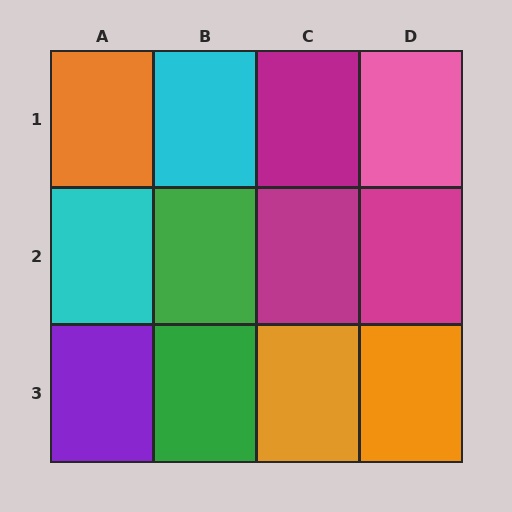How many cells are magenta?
3 cells are magenta.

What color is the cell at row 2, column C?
Magenta.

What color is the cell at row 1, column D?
Pink.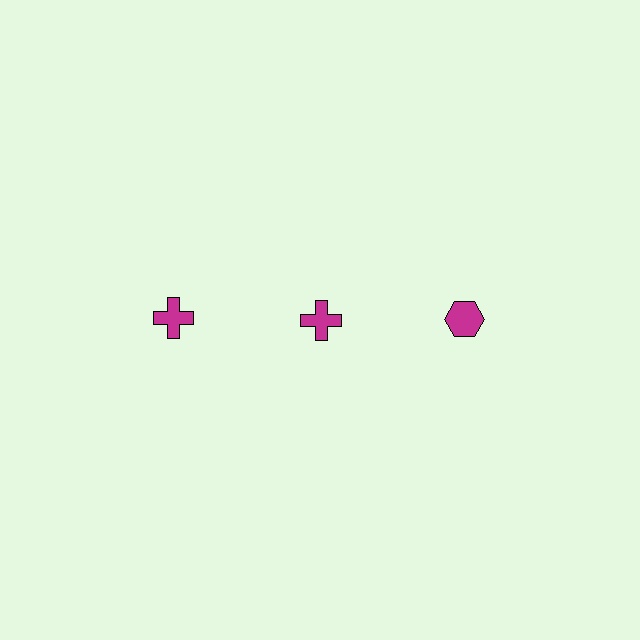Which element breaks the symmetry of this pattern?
The magenta hexagon in the top row, center column breaks the symmetry. All other shapes are magenta crosses.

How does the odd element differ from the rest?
It has a different shape: hexagon instead of cross.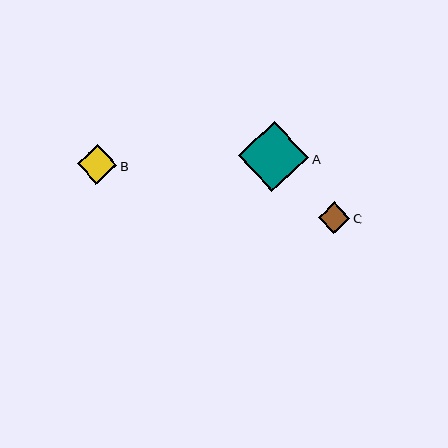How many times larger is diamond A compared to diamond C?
Diamond A is approximately 2.2 times the size of diamond C.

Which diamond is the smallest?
Diamond C is the smallest with a size of approximately 32 pixels.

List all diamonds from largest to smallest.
From largest to smallest: A, B, C.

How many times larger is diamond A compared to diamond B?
Diamond A is approximately 1.8 times the size of diamond B.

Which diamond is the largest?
Diamond A is the largest with a size of approximately 70 pixels.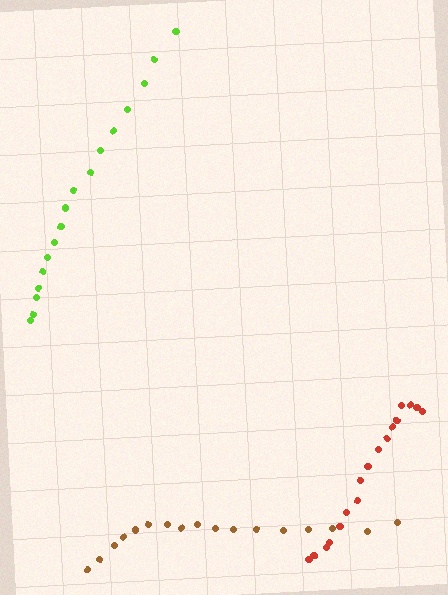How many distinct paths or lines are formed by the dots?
There are 3 distinct paths.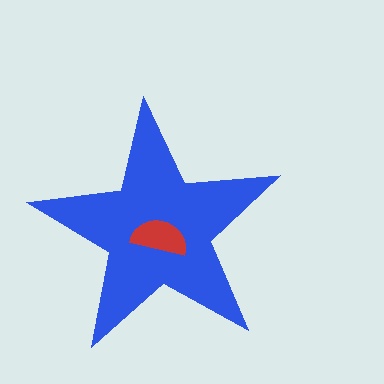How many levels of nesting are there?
2.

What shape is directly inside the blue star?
The red semicircle.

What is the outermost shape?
The blue star.